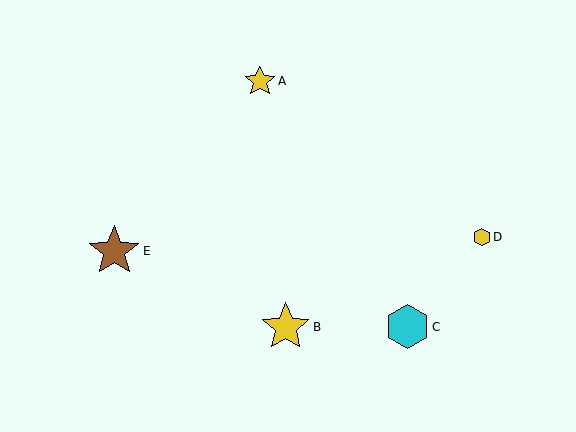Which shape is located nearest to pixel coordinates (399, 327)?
The cyan hexagon (labeled C) at (407, 327) is nearest to that location.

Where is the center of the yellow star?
The center of the yellow star is at (286, 327).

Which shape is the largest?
The brown star (labeled E) is the largest.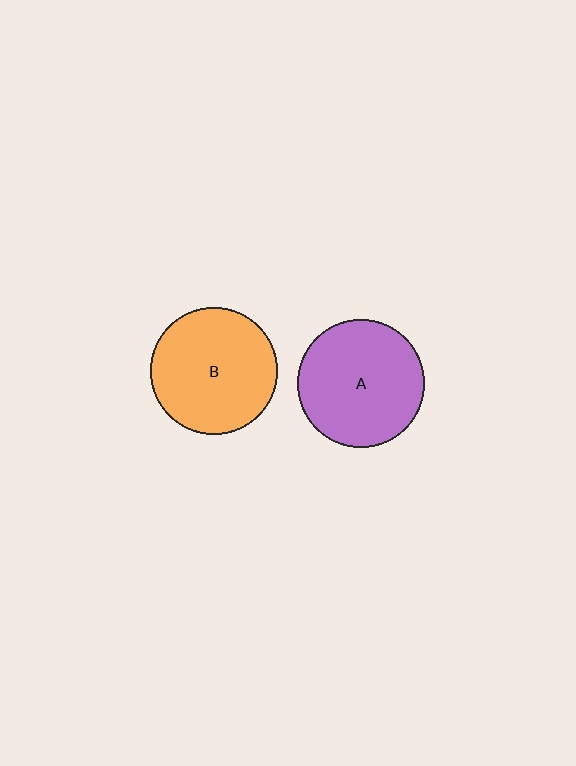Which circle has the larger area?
Circle A (purple).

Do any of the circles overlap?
No, none of the circles overlap.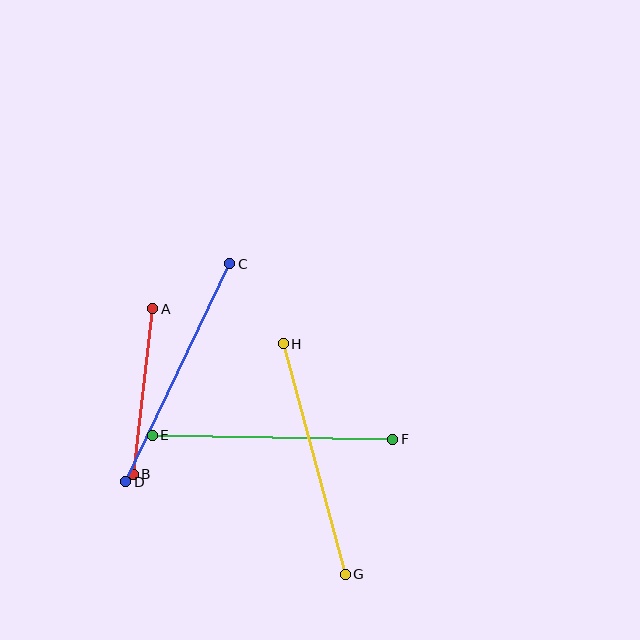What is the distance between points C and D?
The distance is approximately 242 pixels.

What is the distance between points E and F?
The distance is approximately 240 pixels.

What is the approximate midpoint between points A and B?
The midpoint is at approximately (143, 392) pixels.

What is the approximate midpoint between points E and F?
The midpoint is at approximately (272, 437) pixels.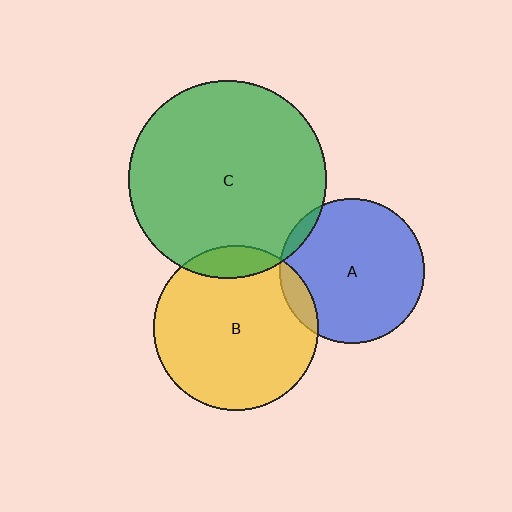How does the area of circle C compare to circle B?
Approximately 1.4 times.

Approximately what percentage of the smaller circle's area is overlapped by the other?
Approximately 10%.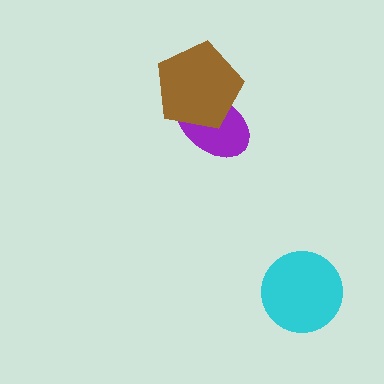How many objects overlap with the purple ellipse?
1 object overlaps with the purple ellipse.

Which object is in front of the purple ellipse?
The brown pentagon is in front of the purple ellipse.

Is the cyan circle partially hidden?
No, no other shape covers it.